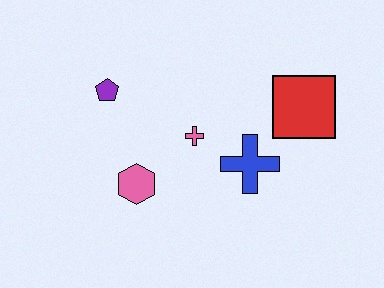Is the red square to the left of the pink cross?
No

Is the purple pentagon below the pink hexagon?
No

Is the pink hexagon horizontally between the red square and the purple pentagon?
Yes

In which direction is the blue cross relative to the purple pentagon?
The blue cross is to the right of the purple pentagon.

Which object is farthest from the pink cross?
The red square is farthest from the pink cross.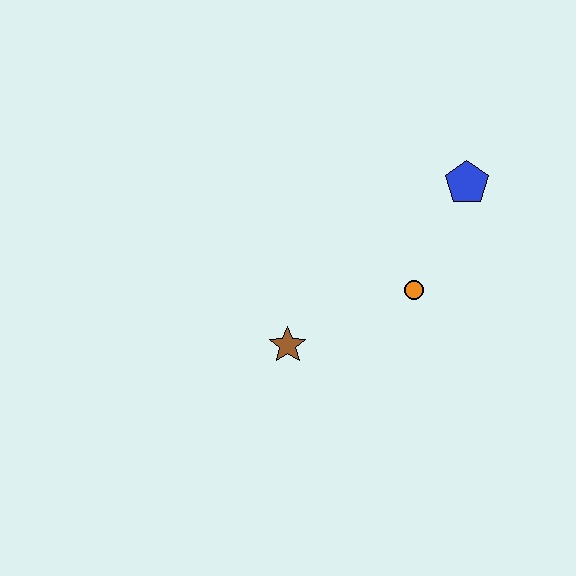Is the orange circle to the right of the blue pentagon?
No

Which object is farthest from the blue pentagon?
The brown star is farthest from the blue pentagon.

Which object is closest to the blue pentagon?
The orange circle is closest to the blue pentagon.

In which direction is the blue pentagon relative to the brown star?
The blue pentagon is to the right of the brown star.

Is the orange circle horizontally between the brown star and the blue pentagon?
Yes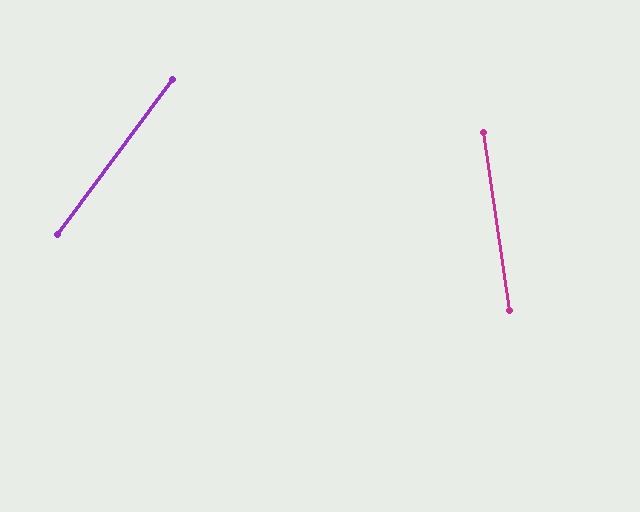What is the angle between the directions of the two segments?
Approximately 45 degrees.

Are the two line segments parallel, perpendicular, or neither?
Neither parallel nor perpendicular — they differ by about 45°.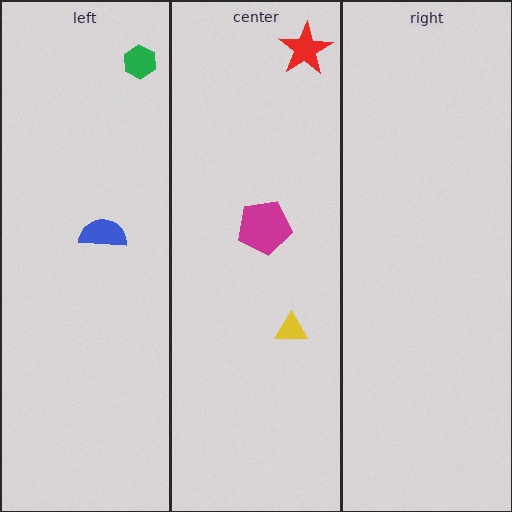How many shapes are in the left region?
2.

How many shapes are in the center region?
3.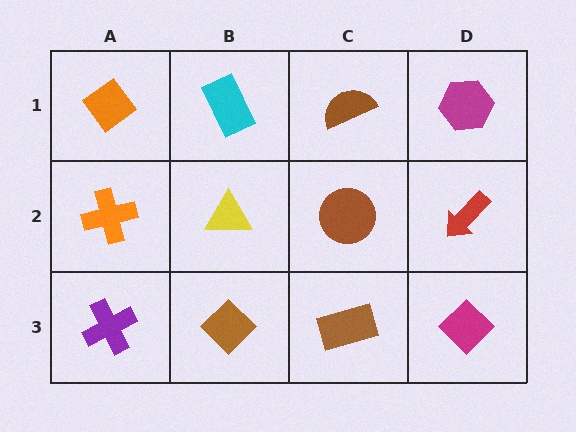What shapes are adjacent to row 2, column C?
A brown semicircle (row 1, column C), a brown rectangle (row 3, column C), a yellow triangle (row 2, column B), a red arrow (row 2, column D).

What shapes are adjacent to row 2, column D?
A magenta hexagon (row 1, column D), a magenta diamond (row 3, column D), a brown circle (row 2, column C).